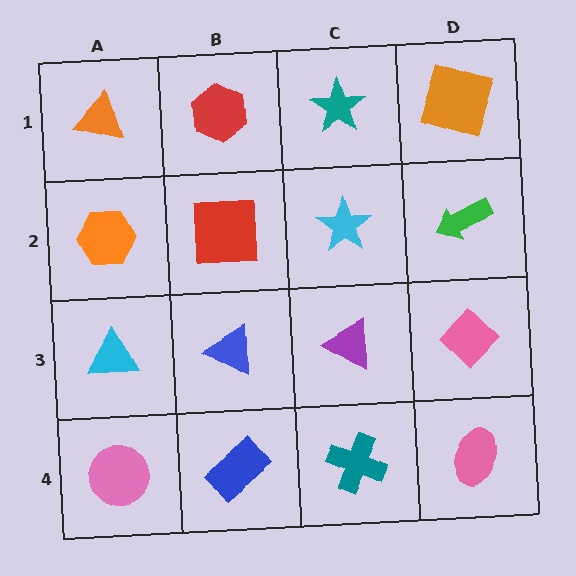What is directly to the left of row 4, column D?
A teal cross.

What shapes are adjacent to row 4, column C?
A purple triangle (row 3, column C), a blue rectangle (row 4, column B), a pink ellipse (row 4, column D).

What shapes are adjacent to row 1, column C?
A cyan star (row 2, column C), a red hexagon (row 1, column B), an orange square (row 1, column D).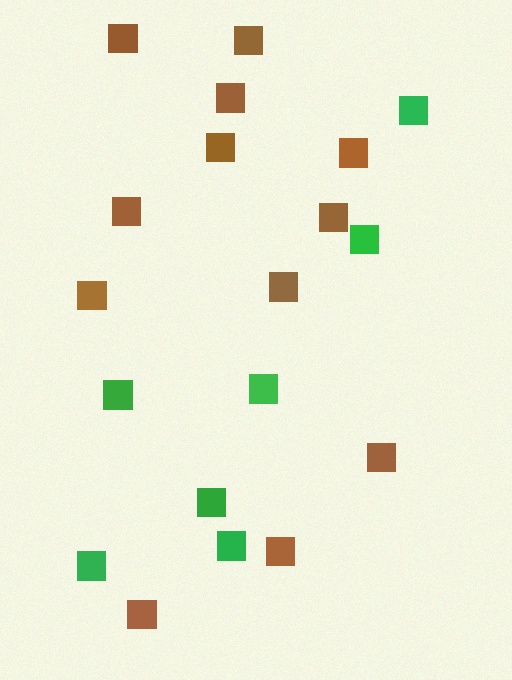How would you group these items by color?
There are 2 groups: one group of green squares (7) and one group of brown squares (12).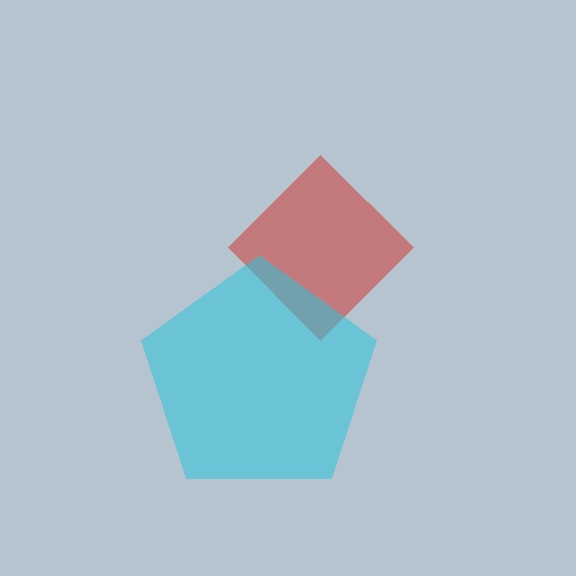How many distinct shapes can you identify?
There are 2 distinct shapes: a red diamond, a cyan pentagon.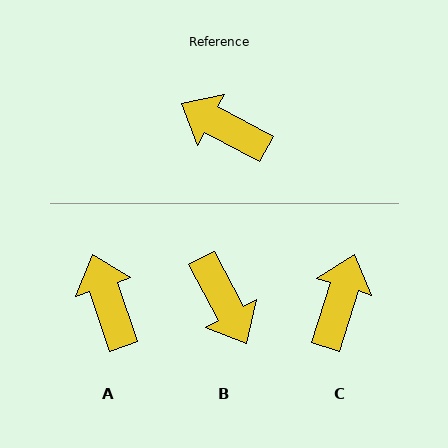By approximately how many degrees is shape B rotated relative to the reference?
Approximately 146 degrees counter-clockwise.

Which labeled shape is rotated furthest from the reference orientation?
B, about 146 degrees away.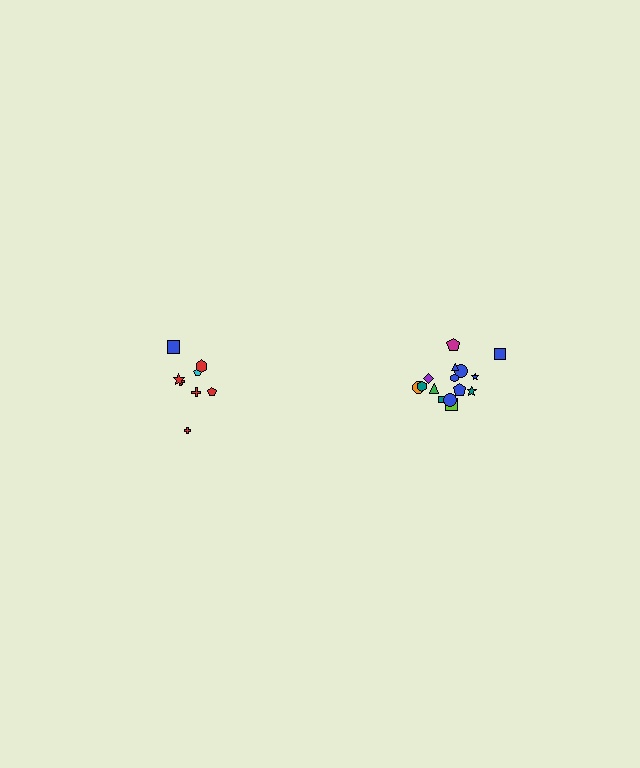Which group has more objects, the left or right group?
The right group.